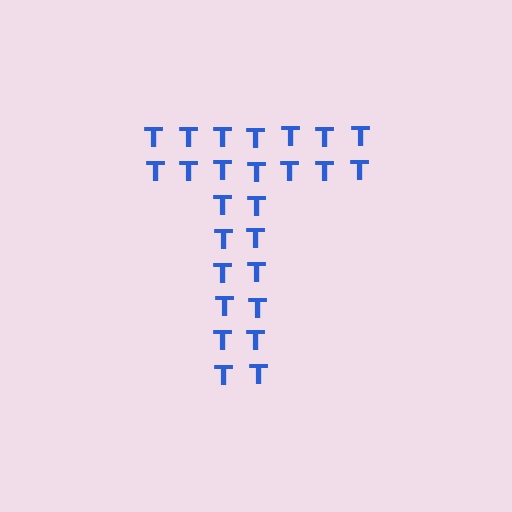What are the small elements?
The small elements are letter T's.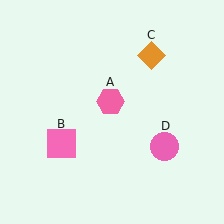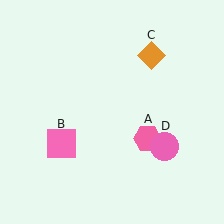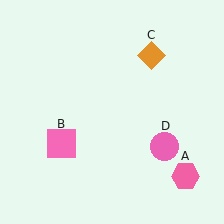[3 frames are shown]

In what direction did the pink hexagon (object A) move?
The pink hexagon (object A) moved down and to the right.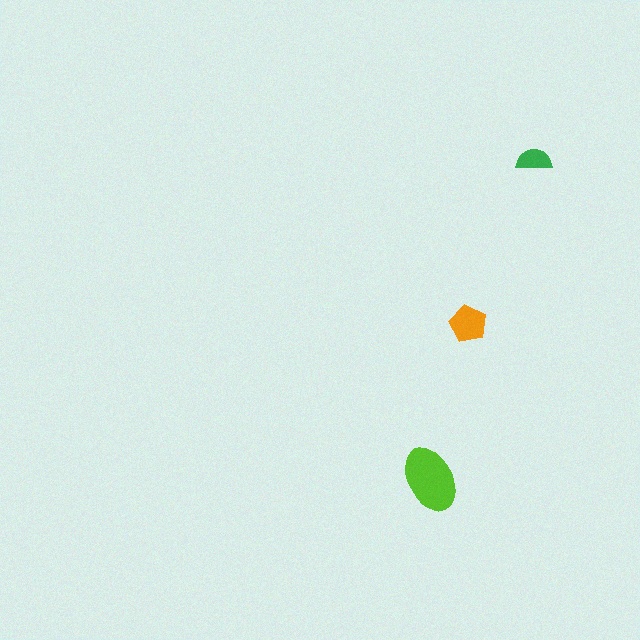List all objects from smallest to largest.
The green semicircle, the orange pentagon, the lime ellipse.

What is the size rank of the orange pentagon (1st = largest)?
2nd.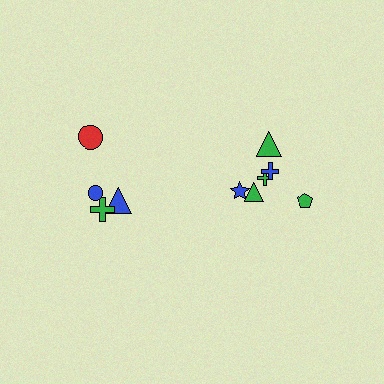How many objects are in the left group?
There are 4 objects.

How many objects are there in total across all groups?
There are 10 objects.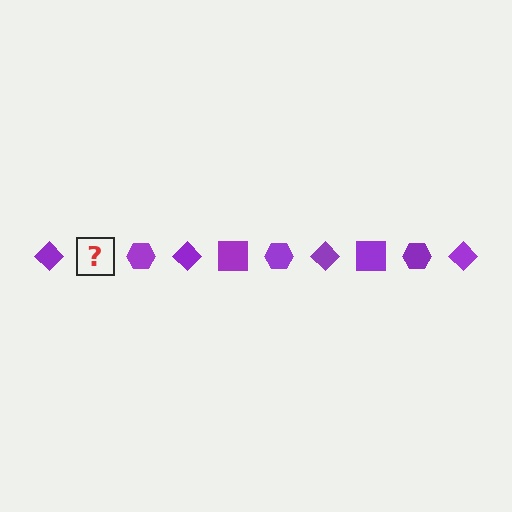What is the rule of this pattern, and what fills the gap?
The rule is that the pattern cycles through diamond, square, hexagon shapes in purple. The gap should be filled with a purple square.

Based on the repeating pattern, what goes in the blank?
The blank should be a purple square.